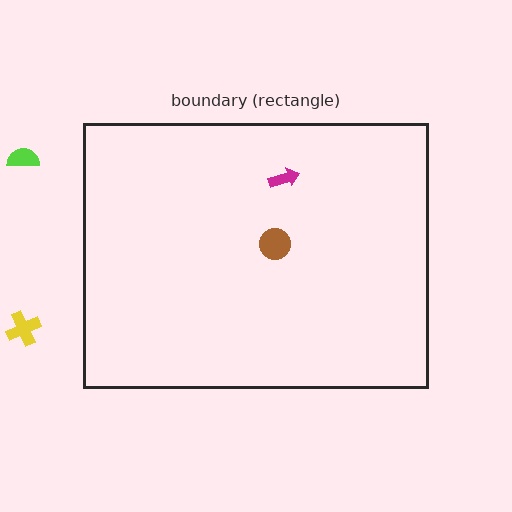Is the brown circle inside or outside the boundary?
Inside.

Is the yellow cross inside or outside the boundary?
Outside.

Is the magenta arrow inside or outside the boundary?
Inside.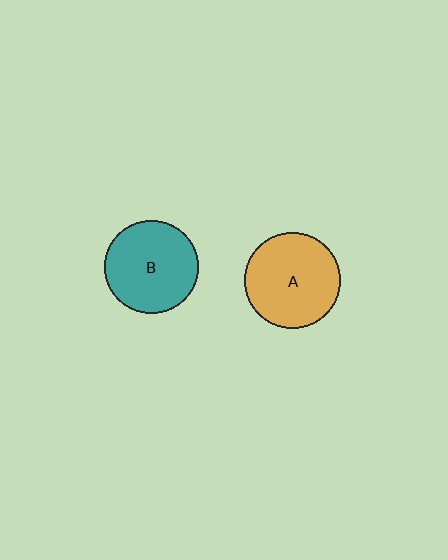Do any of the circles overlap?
No, none of the circles overlap.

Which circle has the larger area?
Circle A (orange).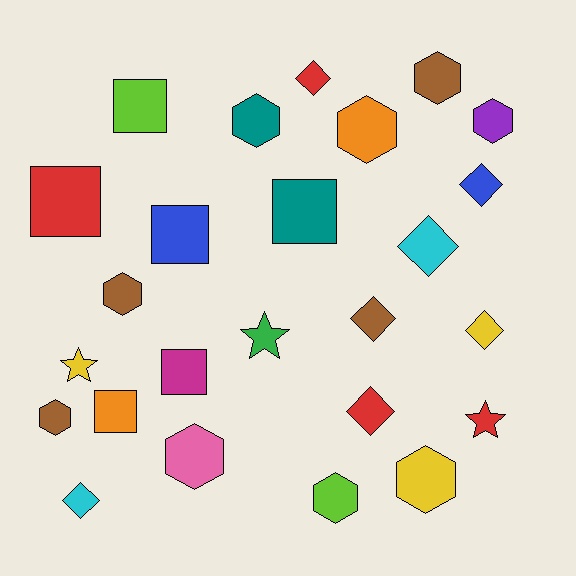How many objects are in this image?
There are 25 objects.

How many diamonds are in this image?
There are 7 diamonds.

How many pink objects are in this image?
There is 1 pink object.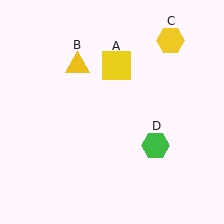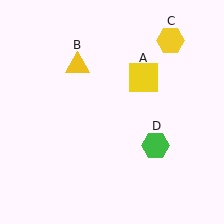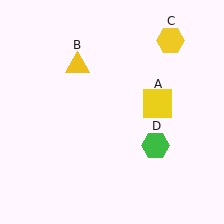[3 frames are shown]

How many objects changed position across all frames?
1 object changed position: yellow square (object A).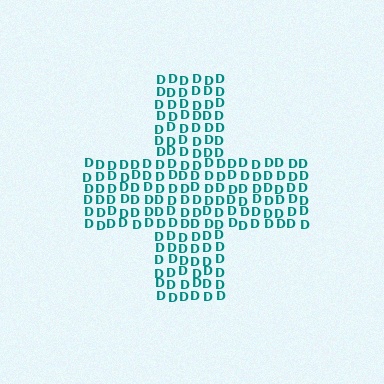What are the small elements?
The small elements are letter D's.